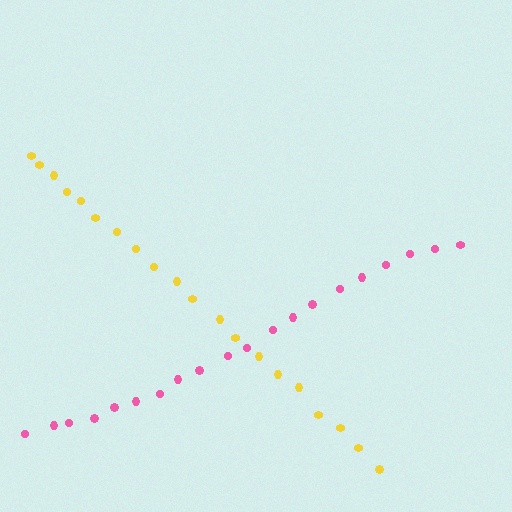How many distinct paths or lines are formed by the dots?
There are 2 distinct paths.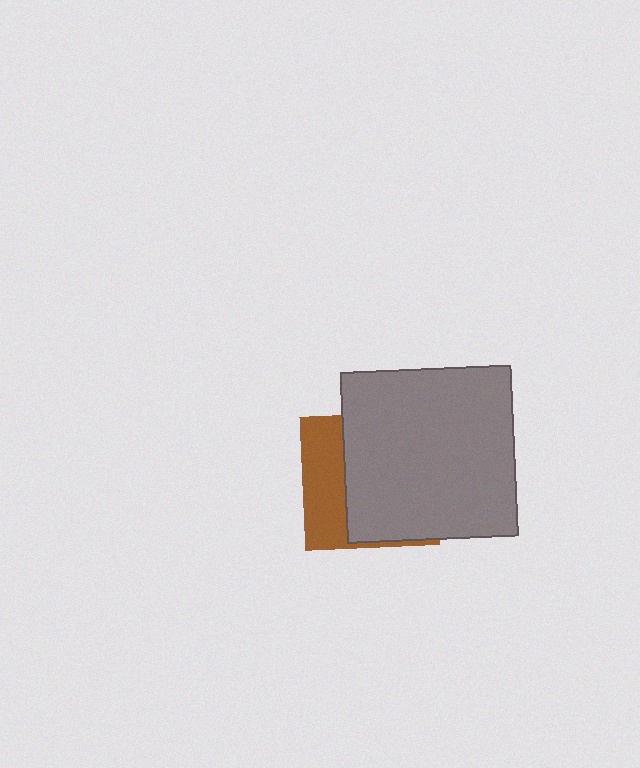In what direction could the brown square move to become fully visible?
The brown square could move left. That would shift it out from behind the gray rectangle entirely.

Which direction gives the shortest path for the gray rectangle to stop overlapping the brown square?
Moving right gives the shortest separation.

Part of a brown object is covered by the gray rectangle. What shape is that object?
It is a square.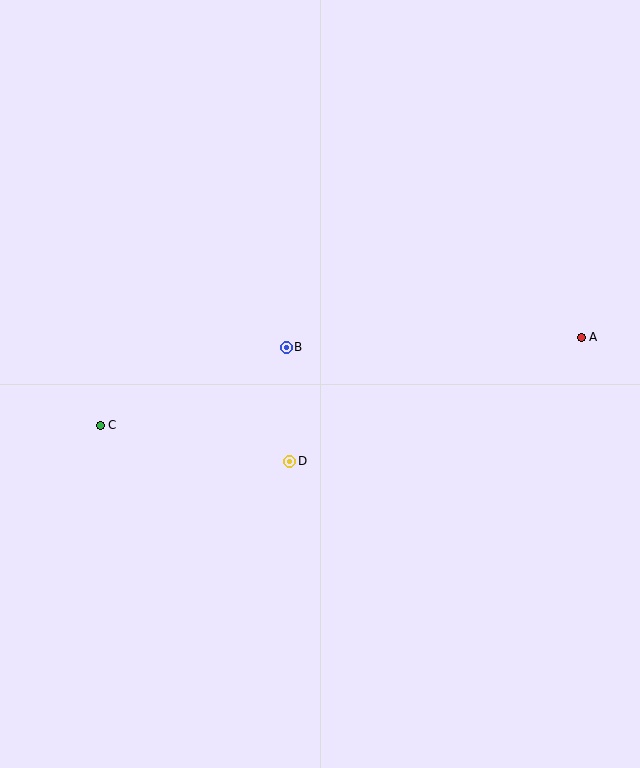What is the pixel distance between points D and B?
The distance between D and B is 114 pixels.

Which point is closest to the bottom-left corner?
Point C is closest to the bottom-left corner.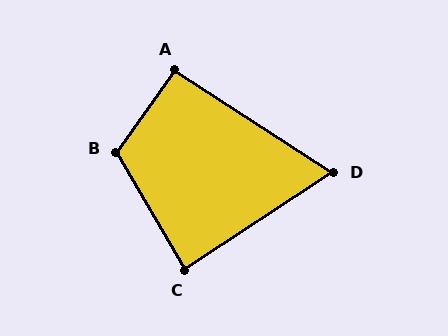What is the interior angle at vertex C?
Approximately 87 degrees (approximately right).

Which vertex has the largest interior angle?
B, at approximately 114 degrees.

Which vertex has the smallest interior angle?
D, at approximately 66 degrees.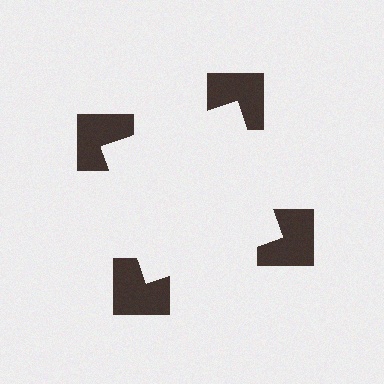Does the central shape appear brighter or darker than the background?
It typically appears slightly brighter than the background, even though no actual brightness change is drawn.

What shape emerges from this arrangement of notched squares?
An illusory square — its edges are inferred from the aligned wedge cuts in the notched squares, not physically drawn.